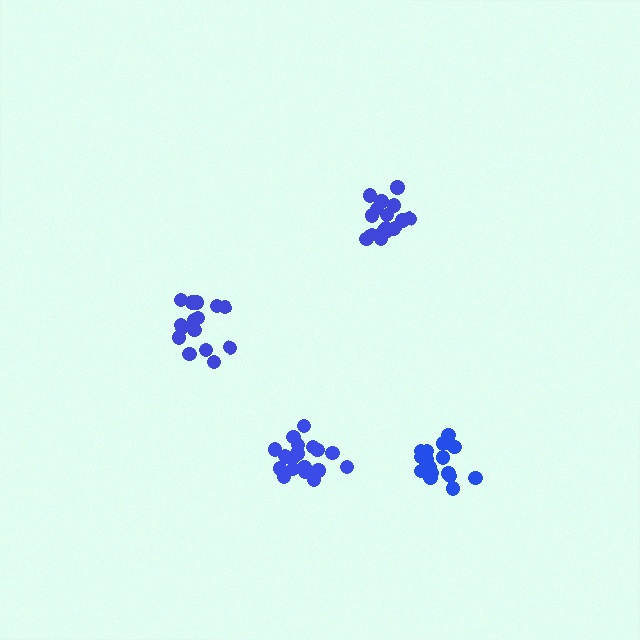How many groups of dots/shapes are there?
There are 4 groups.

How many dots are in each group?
Group 1: 19 dots, Group 2: 17 dots, Group 3: 15 dots, Group 4: 17 dots (68 total).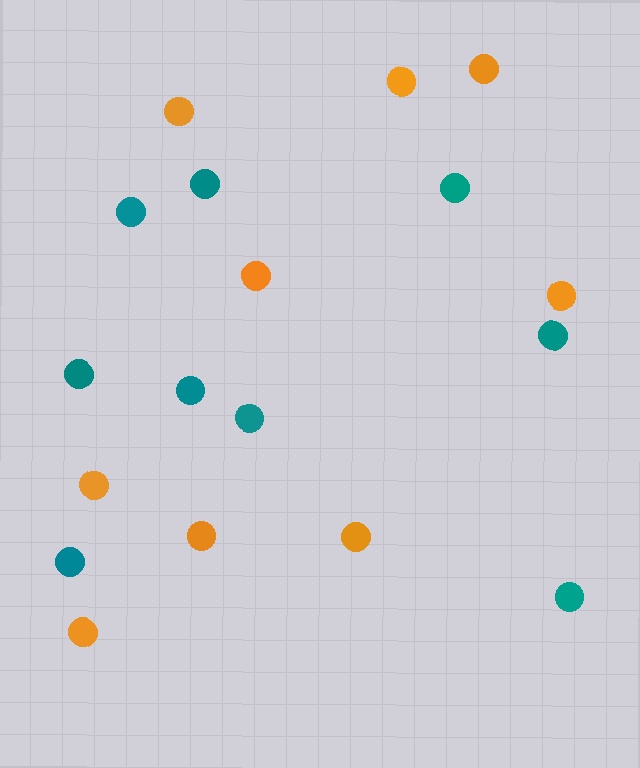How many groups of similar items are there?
There are 2 groups: one group of teal circles (9) and one group of orange circles (9).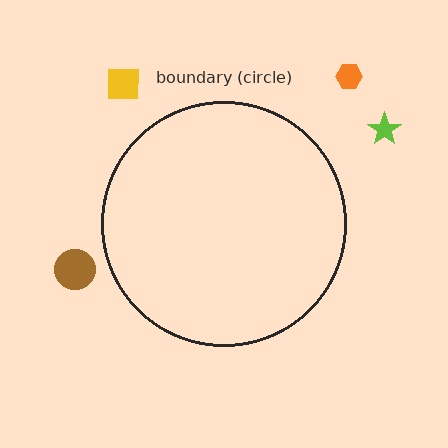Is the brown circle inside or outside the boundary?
Outside.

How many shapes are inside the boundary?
0 inside, 4 outside.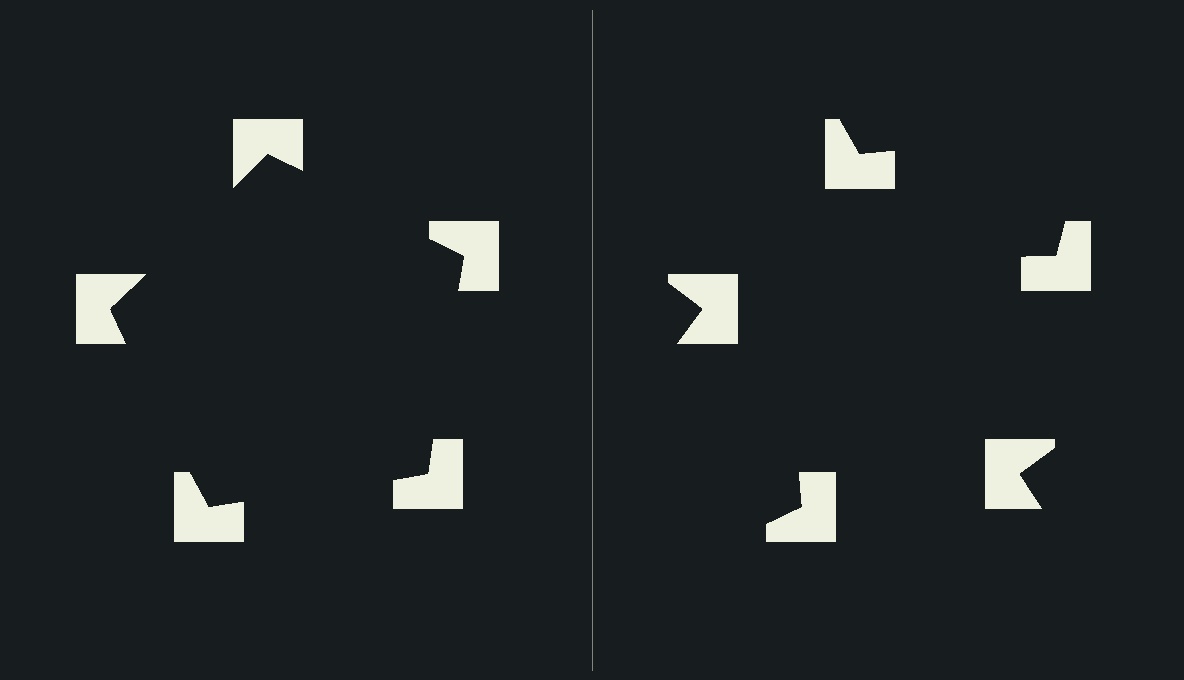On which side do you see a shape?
An illusory pentagon appears on the left side. On the right side the wedge cuts are rotated, so no coherent shape forms.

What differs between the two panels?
The notched squares are positioned identically on both sides; only the wedge orientations differ. On the left they align to a pentagon; on the right they are misaligned.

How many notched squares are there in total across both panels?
10 — 5 on each side.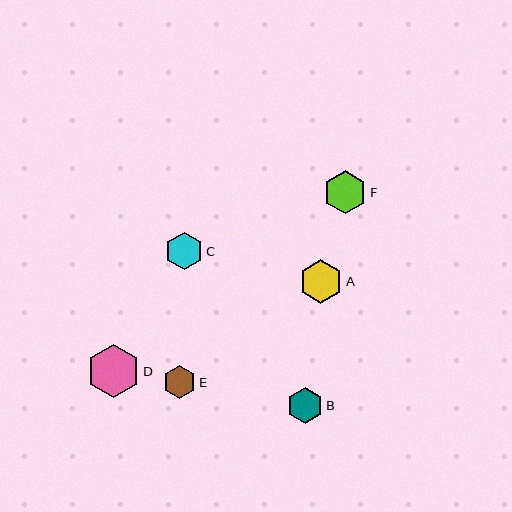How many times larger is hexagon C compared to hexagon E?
Hexagon C is approximately 1.2 times the size of hexagon E.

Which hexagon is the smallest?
Hexagon E is the smallest with a size of approximately 33 pixels.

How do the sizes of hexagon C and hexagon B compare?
Hexagon C and hexagon B are approximately the same size.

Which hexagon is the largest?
Hexagon D is the largest with a size of approximately 53 pixels.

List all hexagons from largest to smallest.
From largest to smallest: D, A, F, C, B, E.